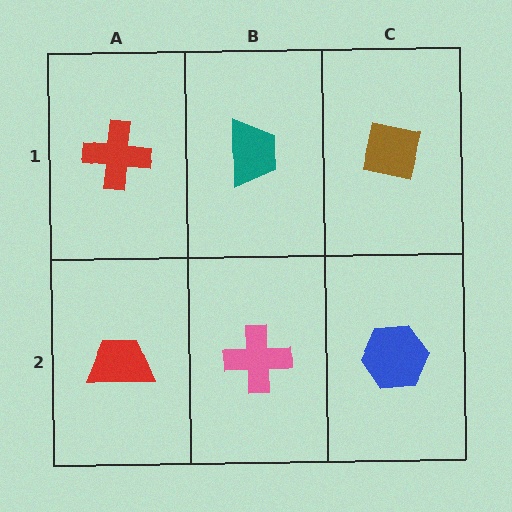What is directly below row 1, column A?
A red trapezoid.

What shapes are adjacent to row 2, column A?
A red cross (row 1, column A), a pink cross (row 2, column B).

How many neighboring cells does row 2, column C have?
2.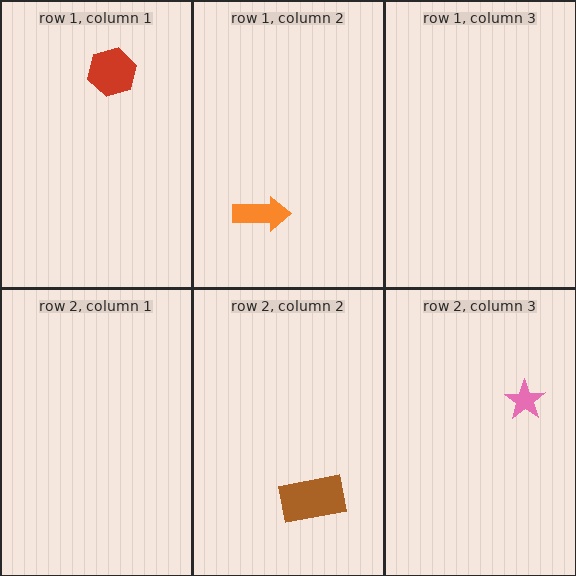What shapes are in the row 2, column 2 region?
The brown rectangle.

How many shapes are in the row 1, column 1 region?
1.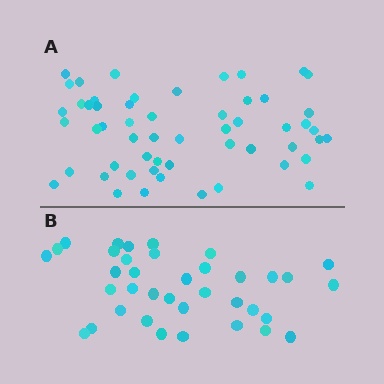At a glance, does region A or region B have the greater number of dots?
Region A (the top region) has more dots.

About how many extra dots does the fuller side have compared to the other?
Region A has approximately 20 more dots than region B.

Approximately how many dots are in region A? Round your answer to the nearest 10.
About 60 dots. (The exact count is 55, which rounds to 60.)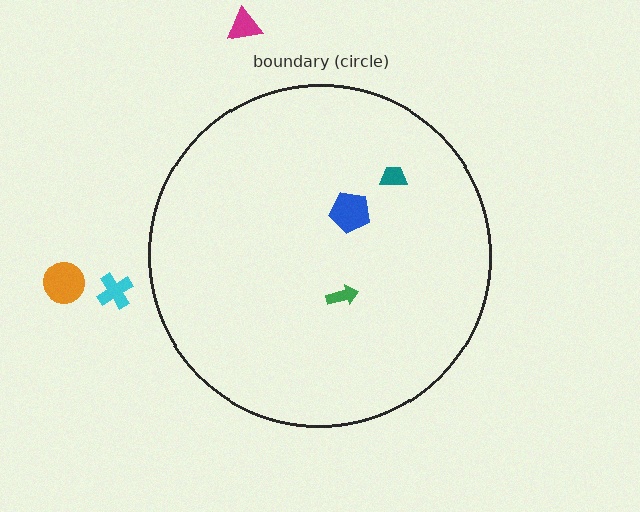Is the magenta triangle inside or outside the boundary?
Outside.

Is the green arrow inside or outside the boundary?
Inside.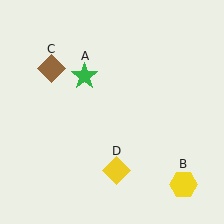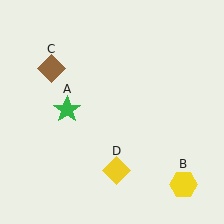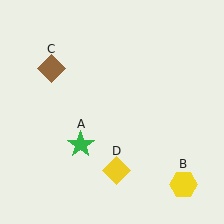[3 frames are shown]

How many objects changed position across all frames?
1 object changed position: green star (object A).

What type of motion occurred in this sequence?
The green star (object A) rotated counterclockwise around the center of the scene.